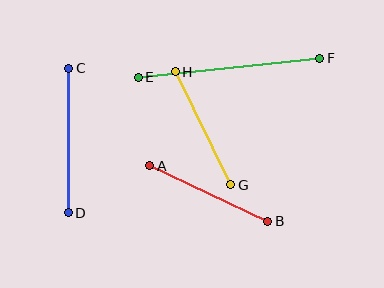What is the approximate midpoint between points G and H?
The midpoint is at approximately (203, 128) pixels.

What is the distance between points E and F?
The distance is approximately 183 pixels.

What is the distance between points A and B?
The distance is approximately 130 pixels.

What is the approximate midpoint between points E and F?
The midpoint is at approximately (229, 68) pixels.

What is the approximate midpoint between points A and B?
The midpoint is at approximately (209, 194) pixels.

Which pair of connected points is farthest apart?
Points E and F are farthest apart.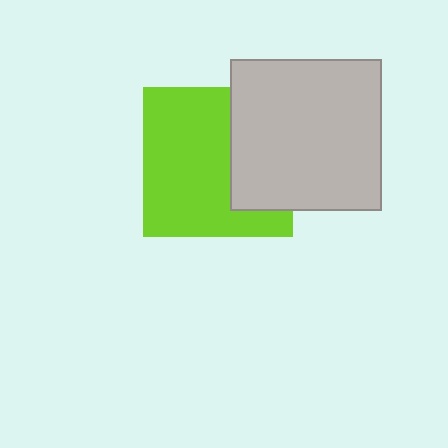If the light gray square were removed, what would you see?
You would see the complete lime square.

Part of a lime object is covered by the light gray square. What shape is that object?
It is a square.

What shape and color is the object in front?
The object in front is a light gray square.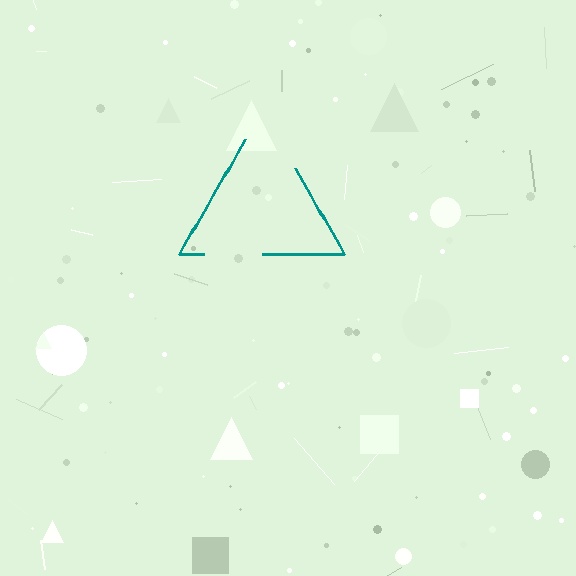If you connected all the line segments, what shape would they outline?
They would outline a triangle.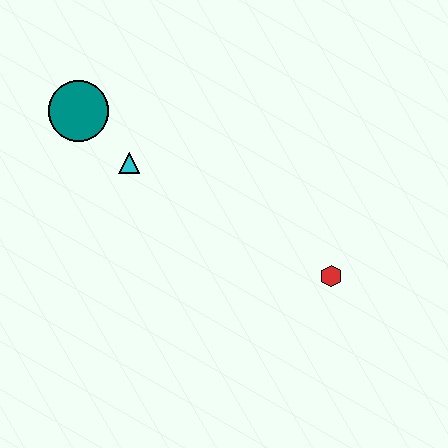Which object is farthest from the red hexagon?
The teal circle is farthest from the red hexagon.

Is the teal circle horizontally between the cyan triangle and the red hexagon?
No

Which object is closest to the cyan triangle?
The teal circle is closest to the cyan triangle.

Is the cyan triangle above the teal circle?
No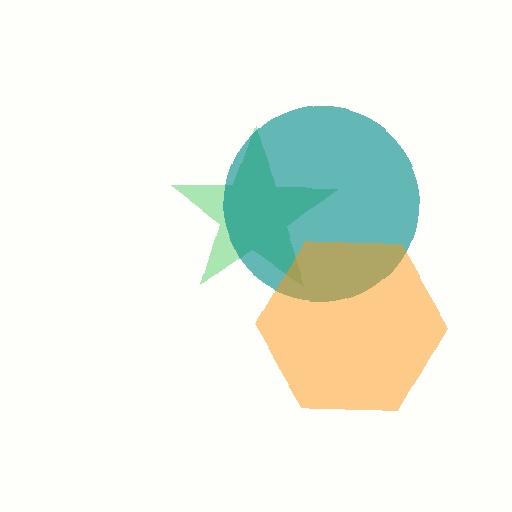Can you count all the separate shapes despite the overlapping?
Yes, there are 3 separate shapes.